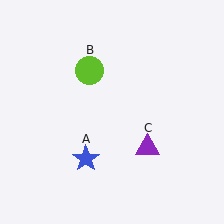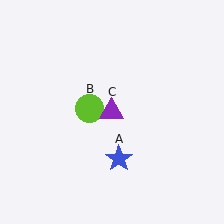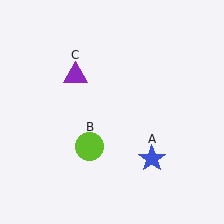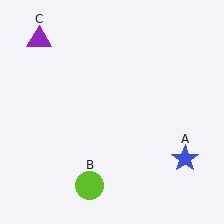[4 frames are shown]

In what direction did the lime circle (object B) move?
The lime circle (object B) moved down.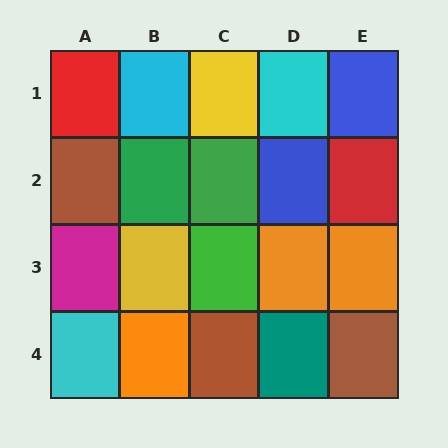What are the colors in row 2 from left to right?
Brown, green, green, blue, red.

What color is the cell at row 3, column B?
Yellow.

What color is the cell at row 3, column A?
Magenta.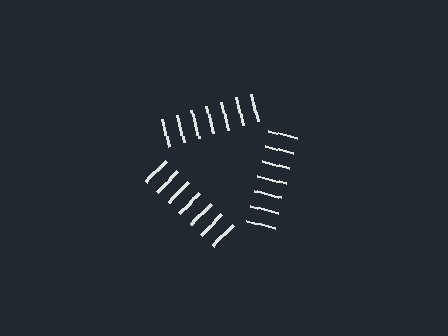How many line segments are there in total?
21 — 7 along each of the 3 edges.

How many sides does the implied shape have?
3 sides — the line-ends trace a triangle.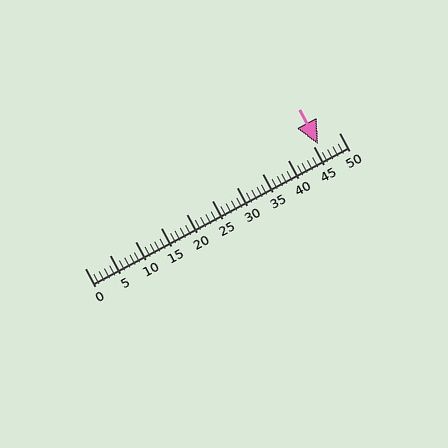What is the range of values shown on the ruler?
The ruler shows values from 0 to 50.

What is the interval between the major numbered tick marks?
The major tick marks are spaced 5 units apart.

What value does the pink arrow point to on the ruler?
The pink arrow points to approximately 46.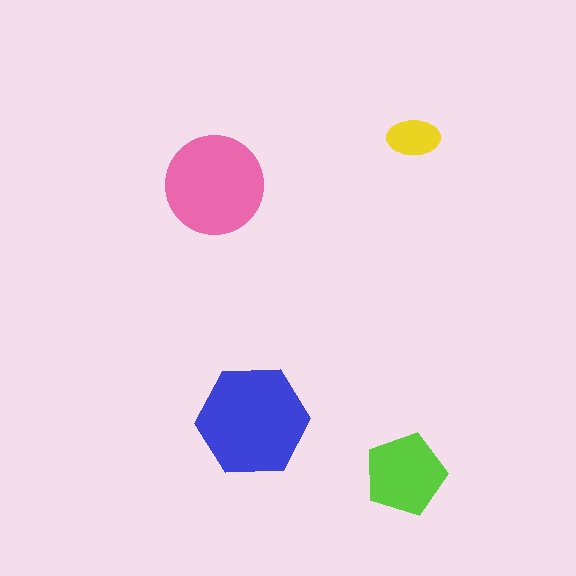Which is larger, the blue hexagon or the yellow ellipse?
The blue hexagon.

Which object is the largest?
The blue hexagon.